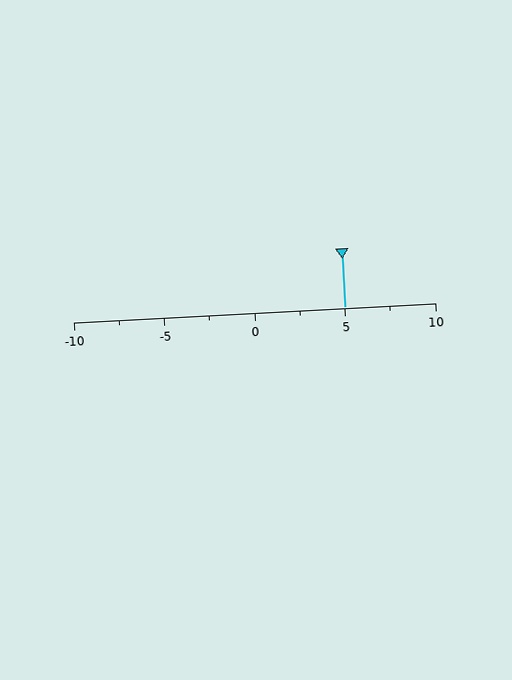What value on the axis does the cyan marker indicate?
The marker indicates approximately 5.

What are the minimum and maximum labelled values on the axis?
The axis runs from -10 to 10.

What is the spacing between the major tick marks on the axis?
The major ticks are spaced 5 apart.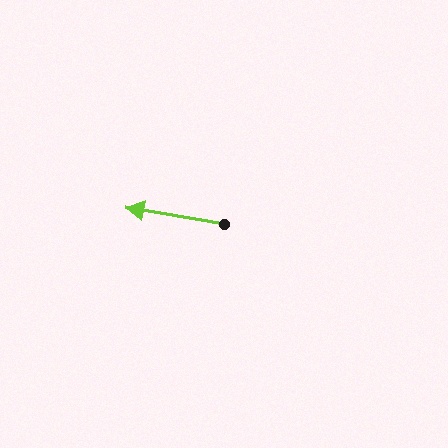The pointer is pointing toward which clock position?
Roughly 9 o'clock.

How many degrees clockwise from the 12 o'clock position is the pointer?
Approximately 280 degrees.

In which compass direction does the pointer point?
West.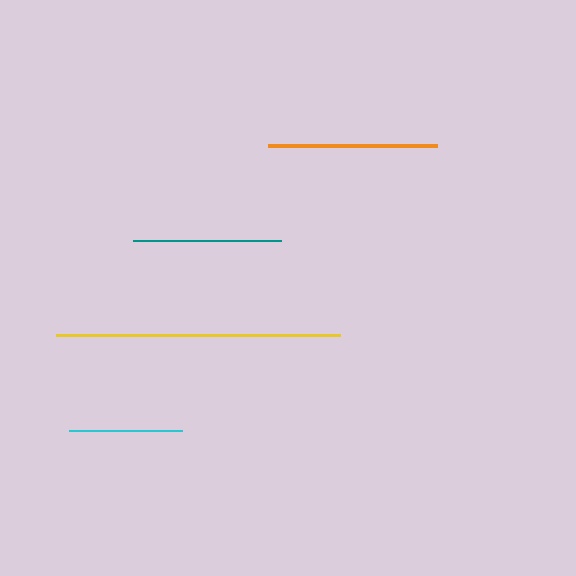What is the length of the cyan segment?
The cyan segment is approximately 113 pixels long.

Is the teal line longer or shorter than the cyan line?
The teal line is longer than the cyan line.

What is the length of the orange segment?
The orange segment is approximately 169 pixels long.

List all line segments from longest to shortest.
From longest to shortest: yellow, orange, teal, cyan.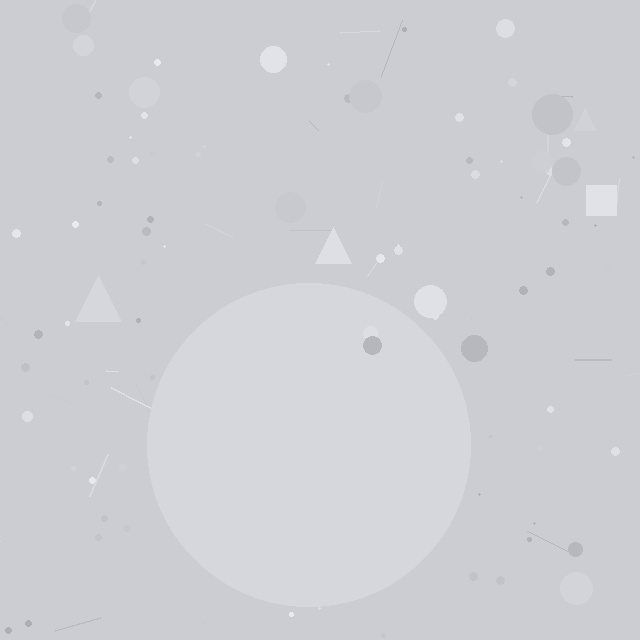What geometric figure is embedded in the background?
A circle is embedded in the background.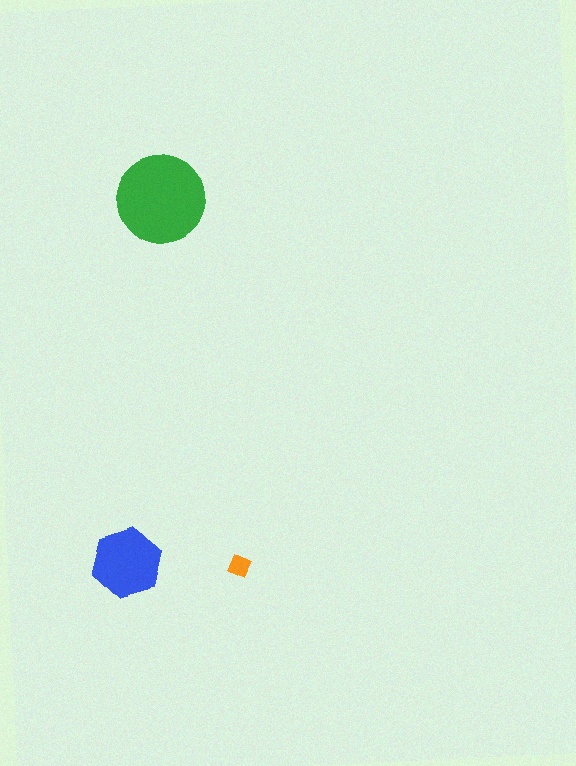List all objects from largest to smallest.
The green circle, the blue hexagon, the orange diamond.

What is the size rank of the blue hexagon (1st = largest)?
2nd.